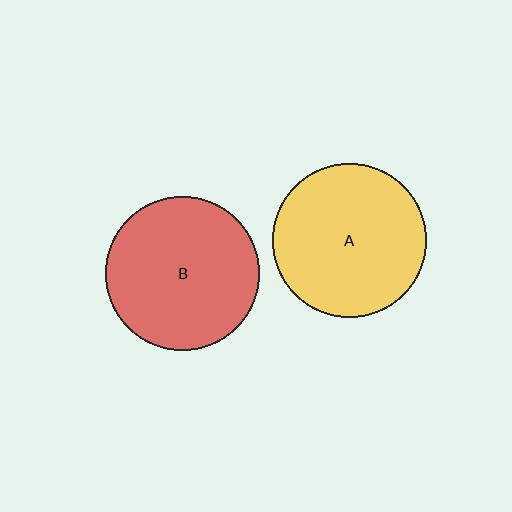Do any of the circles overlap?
No, none of the circles overlap.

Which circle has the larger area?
Circle A (yellow).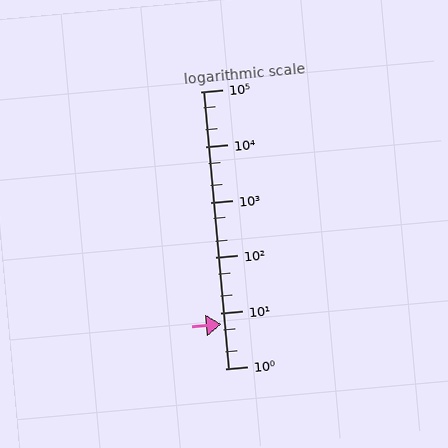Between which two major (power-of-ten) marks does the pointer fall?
The pointer is between 1 and 10.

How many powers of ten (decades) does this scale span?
The scale spans 5 decades, from 1 to 100000.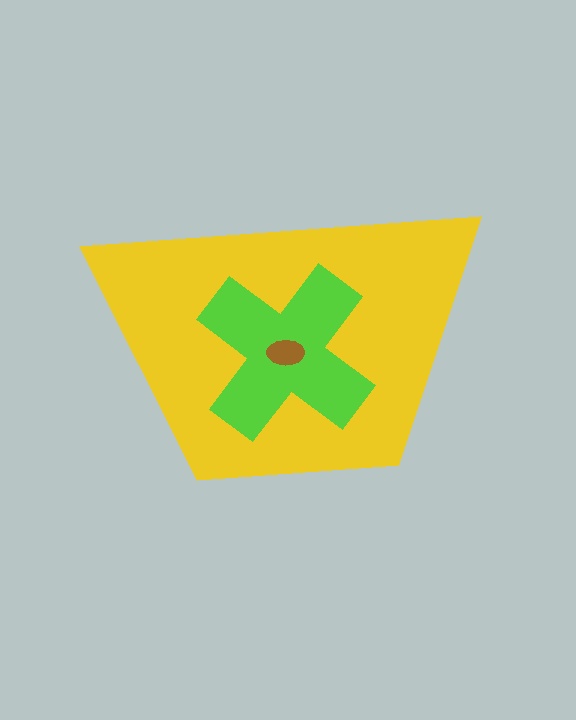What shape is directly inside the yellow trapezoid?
The lime cross.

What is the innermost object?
The brown ellipse.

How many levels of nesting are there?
3.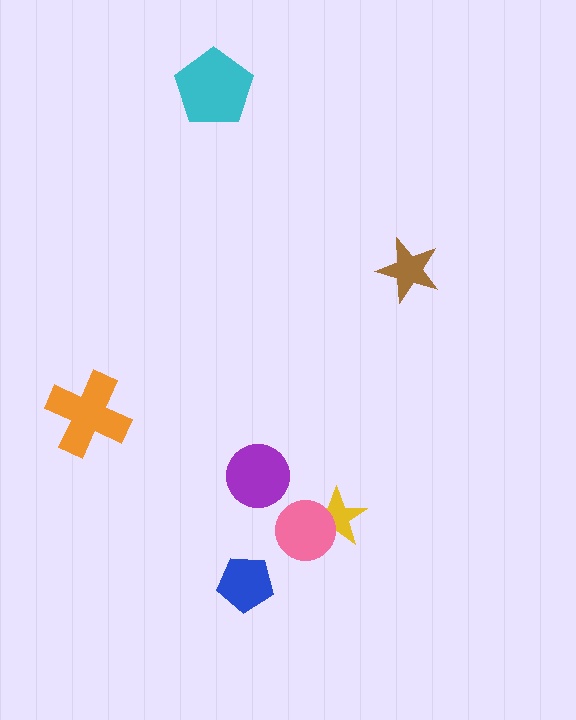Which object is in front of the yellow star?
The pink circle is in front of the yellow star.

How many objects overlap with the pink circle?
1 object overlaps with the pink circle.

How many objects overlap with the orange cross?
0 objects overlap with the orange cross.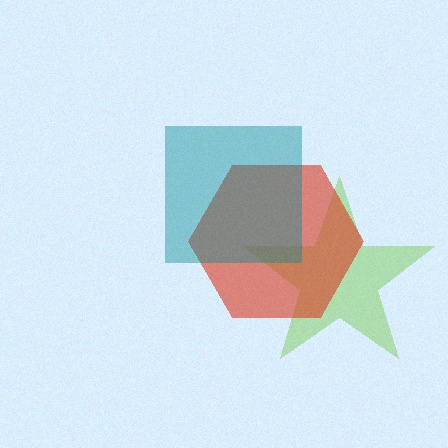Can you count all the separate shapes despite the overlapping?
Yes, there are 3 separate shapes.